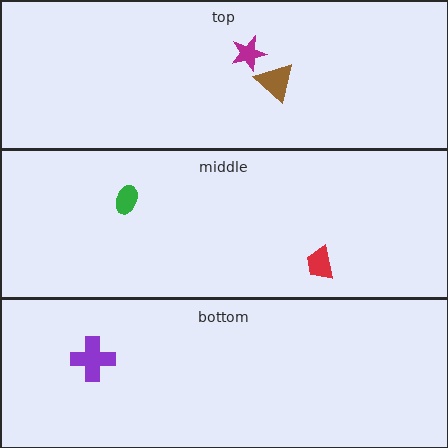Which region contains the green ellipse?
The middle region.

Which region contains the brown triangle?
The top region.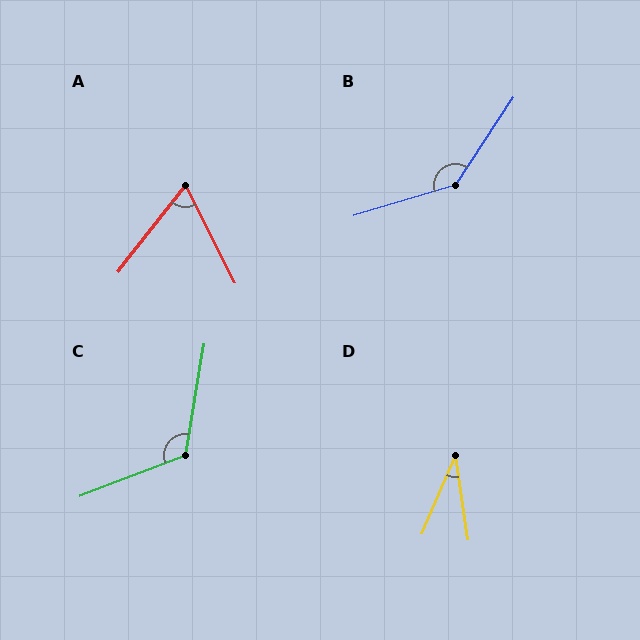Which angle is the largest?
B, at approximately 141 degrees.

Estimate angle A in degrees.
Approximately 65 degrees.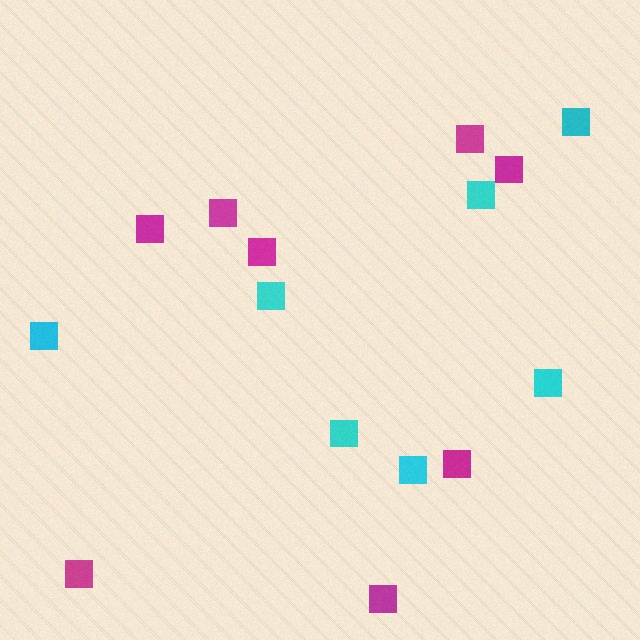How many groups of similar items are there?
There are 2 groups: one group of cyan squares (7) and one group of magenta squares (8).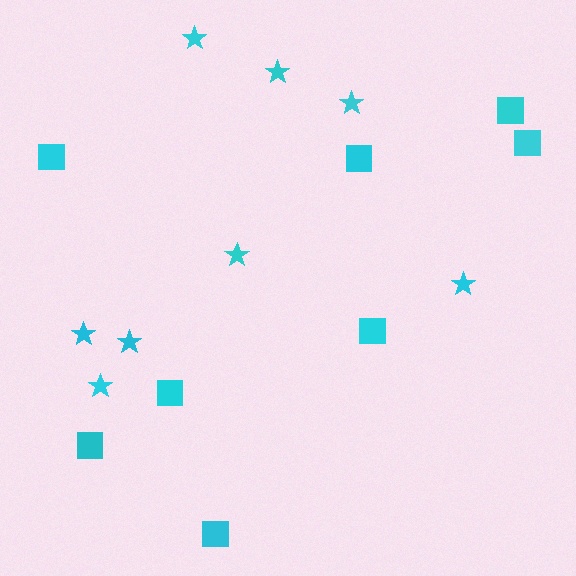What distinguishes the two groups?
There are 2 groups: one group of squares (8) and one group of stars (8).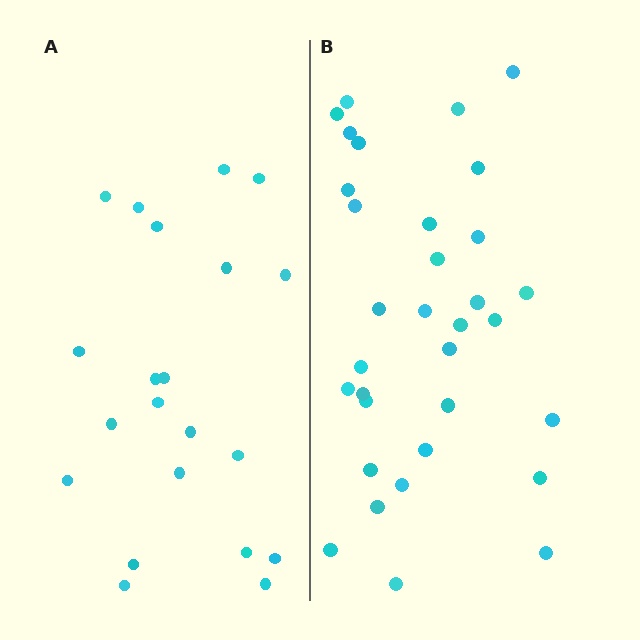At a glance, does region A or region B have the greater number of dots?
Region B (the right region) has more dots.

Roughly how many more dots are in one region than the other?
Region B has roughly 12 or so more dots than region A.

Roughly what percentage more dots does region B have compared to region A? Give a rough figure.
About 55% more.